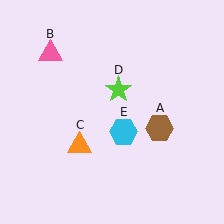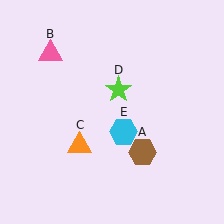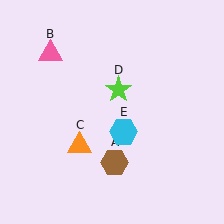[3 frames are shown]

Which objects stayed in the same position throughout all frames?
Pink triangle (object B) and orange triangle (object C) and lime star (object D) and cyan hexagon (object E) remained stationary.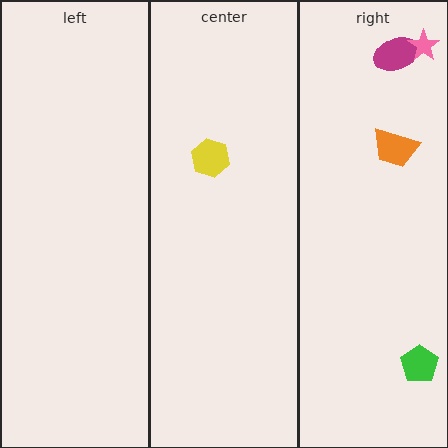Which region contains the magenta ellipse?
The right region.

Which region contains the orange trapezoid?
The right region.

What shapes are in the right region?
The green pentagon, the magenta ellipse, the orange trapezoid, the pink star.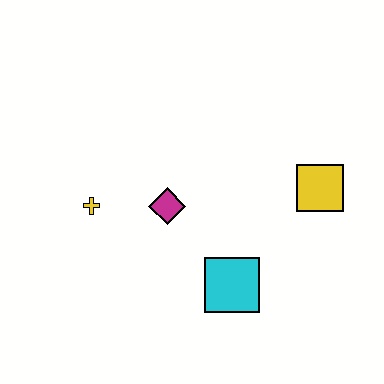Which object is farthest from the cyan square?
The yellow cross is farthest from the cyan square.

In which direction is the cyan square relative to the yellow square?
The cyan square is below the yellow square.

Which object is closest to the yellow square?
The cyan square is closest to the yellow square.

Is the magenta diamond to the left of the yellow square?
Yes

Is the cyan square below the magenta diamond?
Yes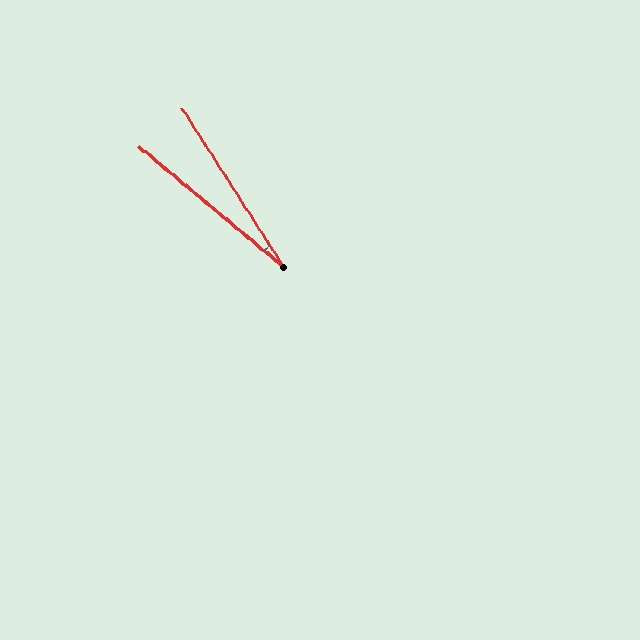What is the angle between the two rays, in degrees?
Approximately 18 degrees.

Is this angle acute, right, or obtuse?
It is acute.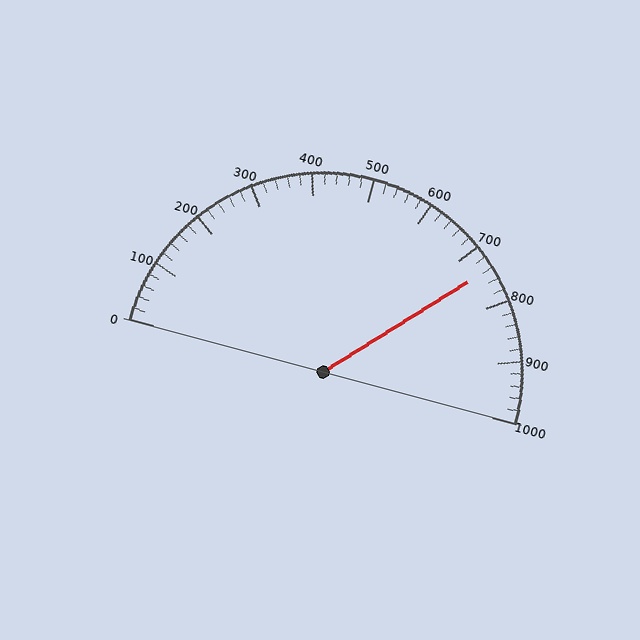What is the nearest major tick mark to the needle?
The nearest major tick mark is 700.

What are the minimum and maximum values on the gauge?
The gauge ranges from 0 to 1000.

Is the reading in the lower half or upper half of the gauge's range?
The reading is in the upper half of the range (0 to 1000).